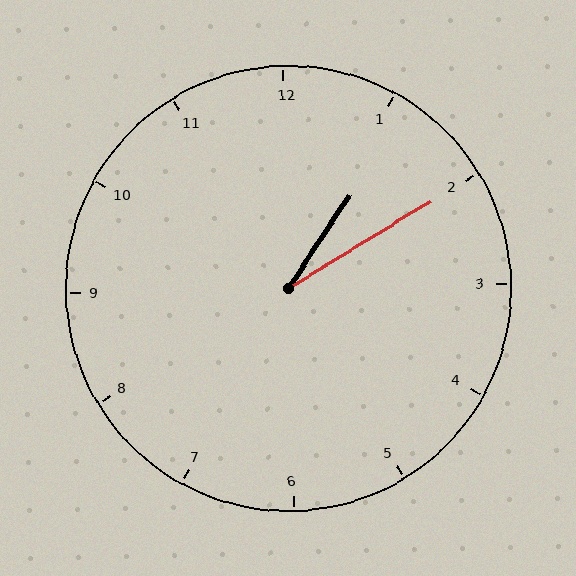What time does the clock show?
1:10.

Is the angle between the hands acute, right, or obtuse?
It is acute.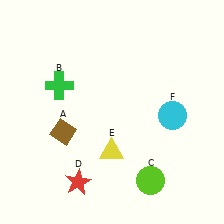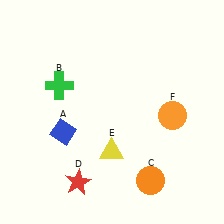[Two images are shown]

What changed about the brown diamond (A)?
In Image 1, A is brown. In Image 2, it changed to blue.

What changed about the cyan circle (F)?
In Image 1, F is cyan. In Image 2, it changed to orange.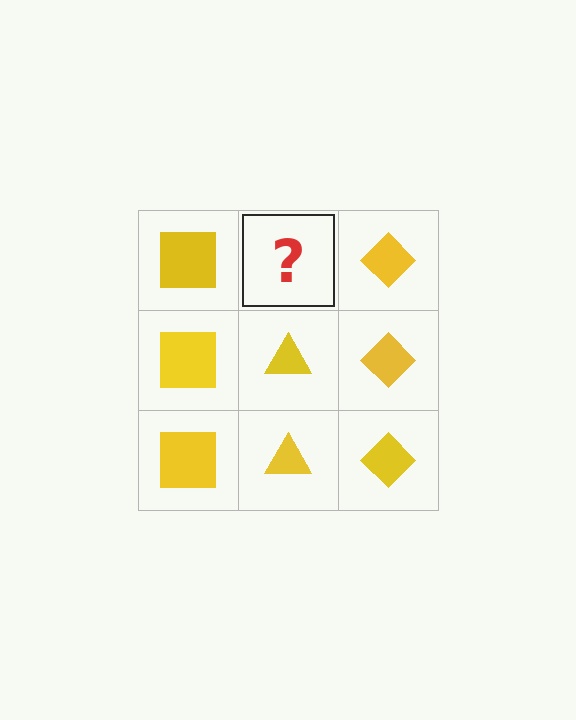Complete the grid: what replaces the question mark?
The question mark should be replaced with a yellow triangle.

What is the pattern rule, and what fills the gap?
The rule is that each column has a consistent shape. The gap should be filled with a yellow triangle.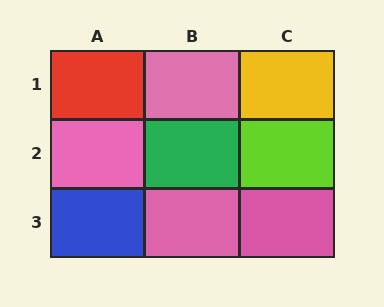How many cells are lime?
1 cell is lime.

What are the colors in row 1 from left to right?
Red, pink, yellow.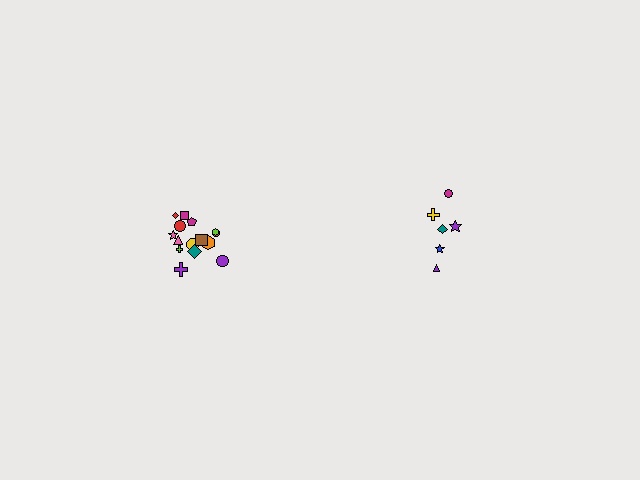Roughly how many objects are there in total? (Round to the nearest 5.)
Roughly 20 objects in total.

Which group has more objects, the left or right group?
The left group.